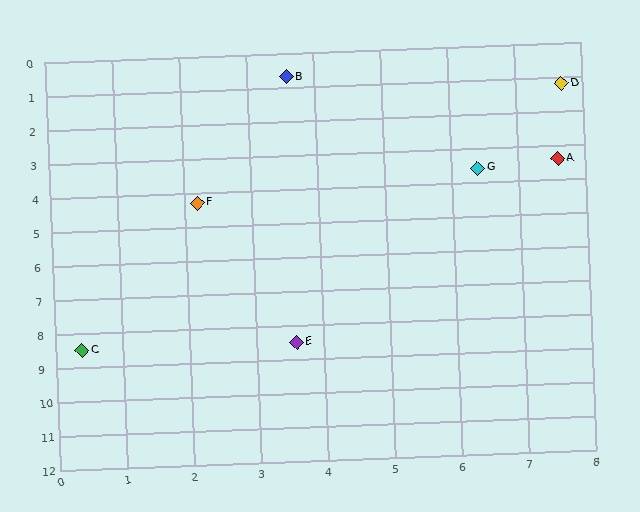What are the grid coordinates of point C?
Point C is at approximately (0.4, 8.5).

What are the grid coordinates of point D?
Point D is at approximately (7.7, 1.2).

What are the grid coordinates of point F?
Point F is at approximately (2.2, 4.3).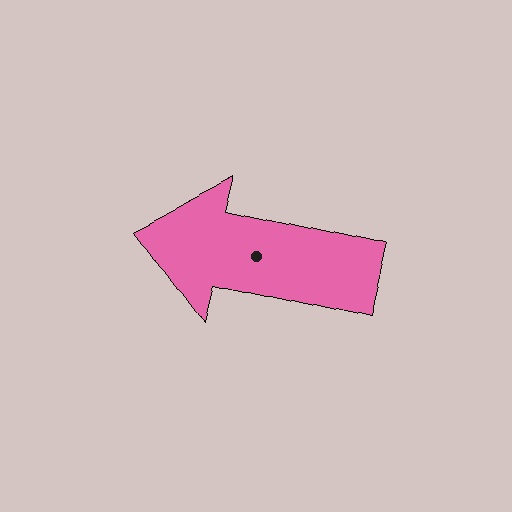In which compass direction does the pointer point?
West.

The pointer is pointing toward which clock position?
Roughly 9 o'clock.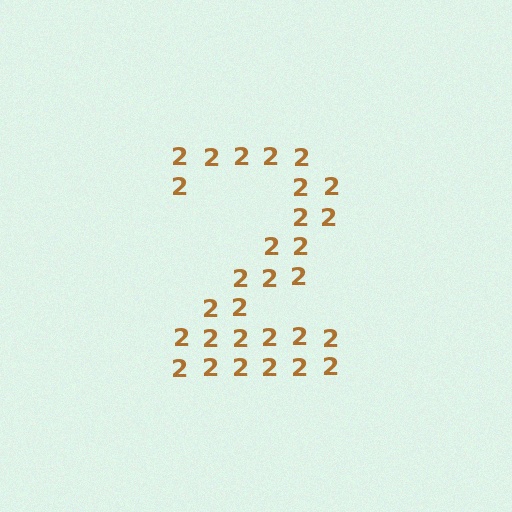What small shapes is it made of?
It is made of small digit 2's.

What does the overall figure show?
The overall figure shows the digit 2.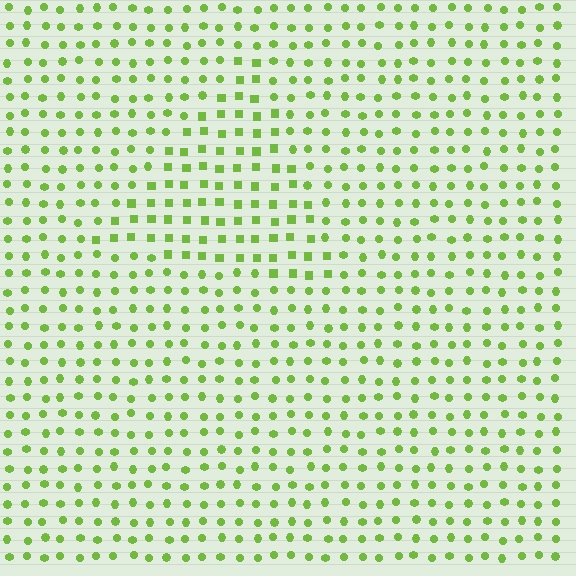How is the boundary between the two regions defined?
The boundary is defined by a change in element shape: squares inside vs. circles outside. All elements share the same color and spacing.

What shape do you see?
I see a triangle.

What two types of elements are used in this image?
The image uses squares inside the triangle region and circles outside it.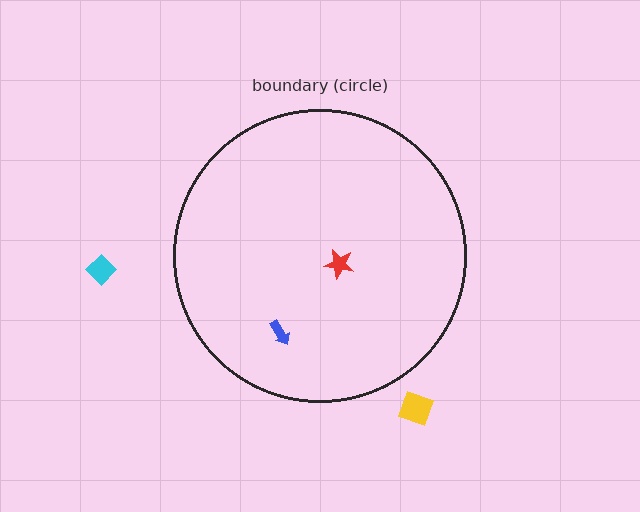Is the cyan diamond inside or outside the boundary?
Outside.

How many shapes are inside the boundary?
2 inside, 2 outside.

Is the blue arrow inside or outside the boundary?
Inside.